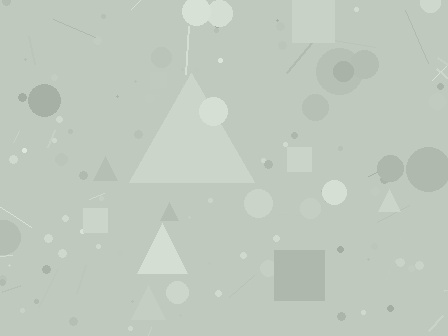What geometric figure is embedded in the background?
A triangle is embedded in the background.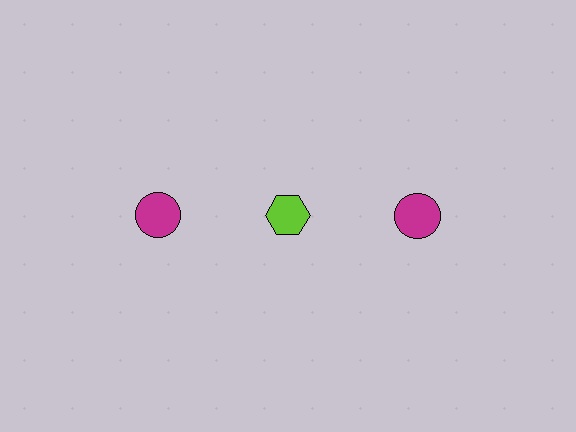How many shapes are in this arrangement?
There are 3 shapes arranged in a grid pattern.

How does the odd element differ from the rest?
It differs in both color (lime instead of magenta) and shape (hexagon instead of circle).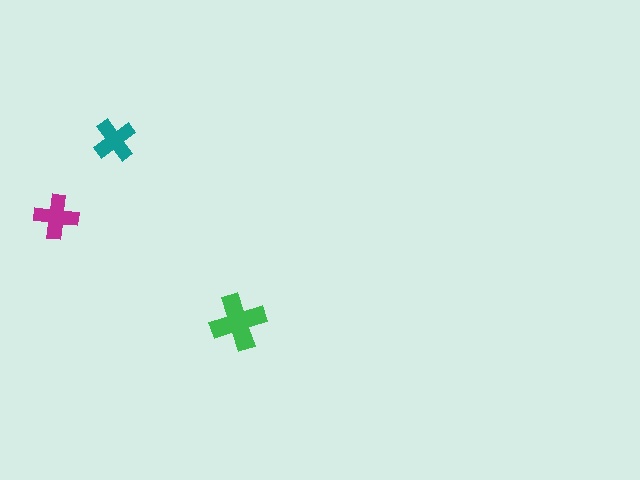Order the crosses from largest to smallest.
the green one, the magenta one, the teal one.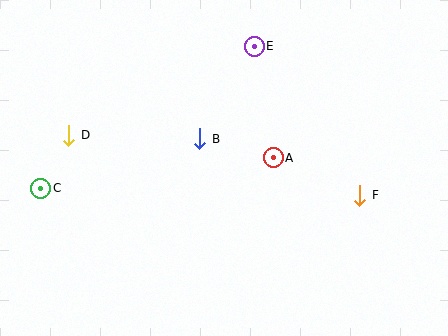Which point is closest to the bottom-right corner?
Point F is closest to the bottom-right corner.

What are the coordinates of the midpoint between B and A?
The midpoint between B and A is at (236, 148).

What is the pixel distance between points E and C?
The distance between E and C is 257 pixels.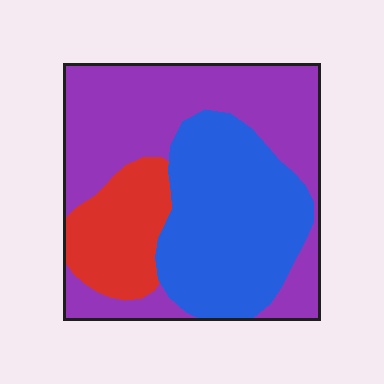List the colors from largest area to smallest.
From largest to smallest: purple, blue, red.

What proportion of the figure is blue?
Blue covers about 35% of the figure.